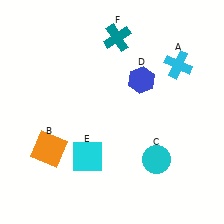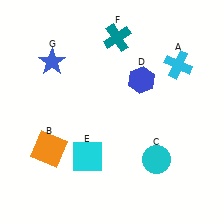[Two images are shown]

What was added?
A blue star (G) was added in Image 2.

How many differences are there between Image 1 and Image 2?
There is 1 difference between the two images.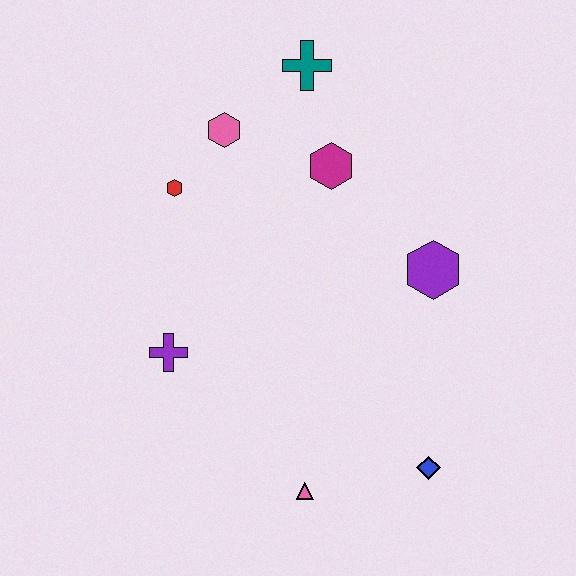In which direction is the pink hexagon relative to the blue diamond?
The pink hexagon is above the blue diamond.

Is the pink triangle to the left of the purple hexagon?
Yes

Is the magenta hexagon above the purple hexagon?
Yes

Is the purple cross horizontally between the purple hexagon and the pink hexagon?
No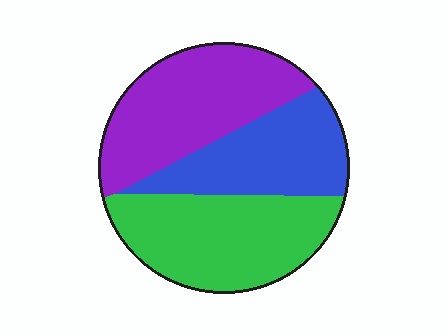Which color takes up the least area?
Blue, at roughly 30%.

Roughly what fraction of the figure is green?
Green takes up about three eighths (3/8) of the figure.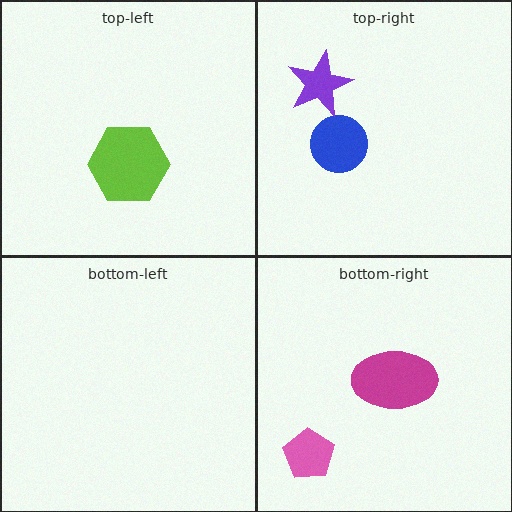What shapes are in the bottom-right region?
The magenta ellipse, the pink pentagon.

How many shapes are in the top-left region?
1.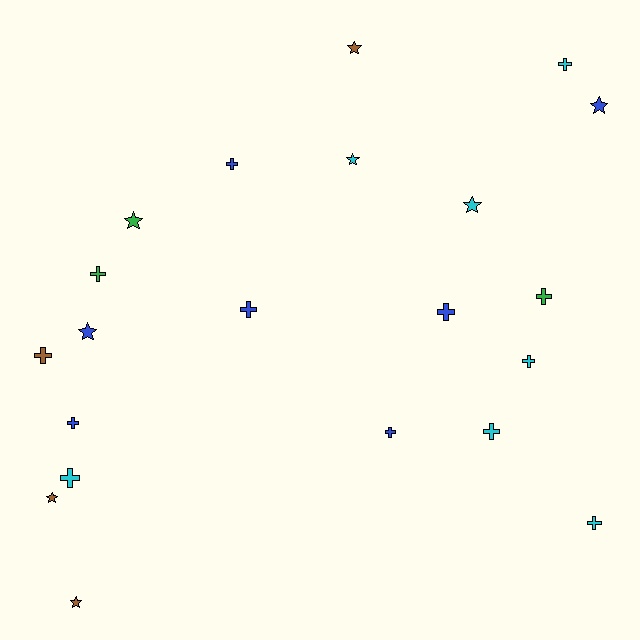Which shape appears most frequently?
Cross, with 13 objects.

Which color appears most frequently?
Blue, with 7 objects.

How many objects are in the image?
There are 21 objects.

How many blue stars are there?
There are 2 blue stars.